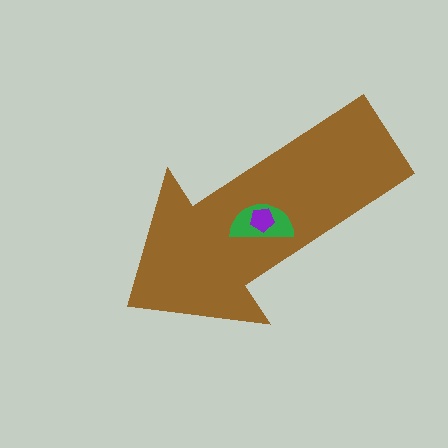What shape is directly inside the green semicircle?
The purple pentagon.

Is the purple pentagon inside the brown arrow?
Yes.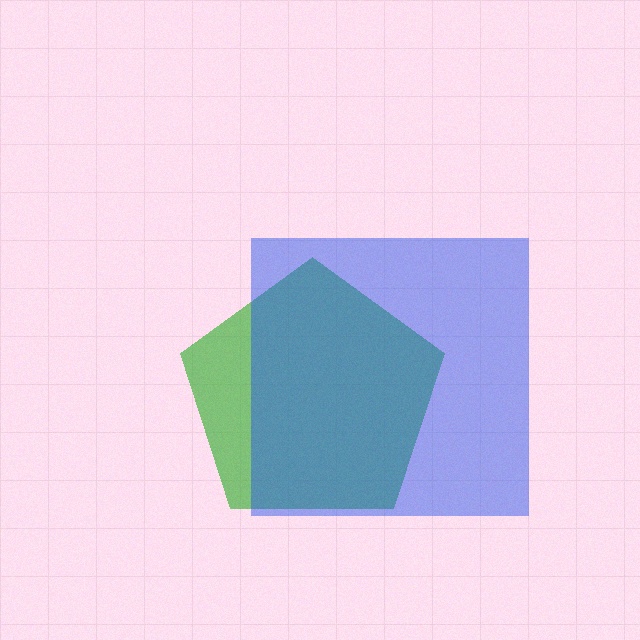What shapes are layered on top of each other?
The layered shapes are: a green pentagon, a blue square.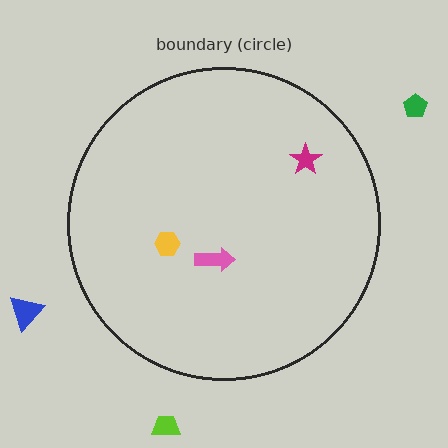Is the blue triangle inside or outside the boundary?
Outside.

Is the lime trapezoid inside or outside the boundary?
Outside.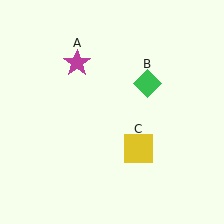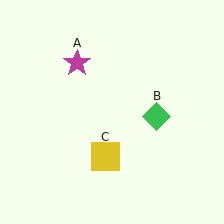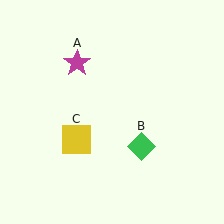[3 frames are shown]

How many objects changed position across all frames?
2 objects changed position: green diamond (object B), yellow square (object C).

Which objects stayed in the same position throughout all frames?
Magenta star (object A) remained stationary.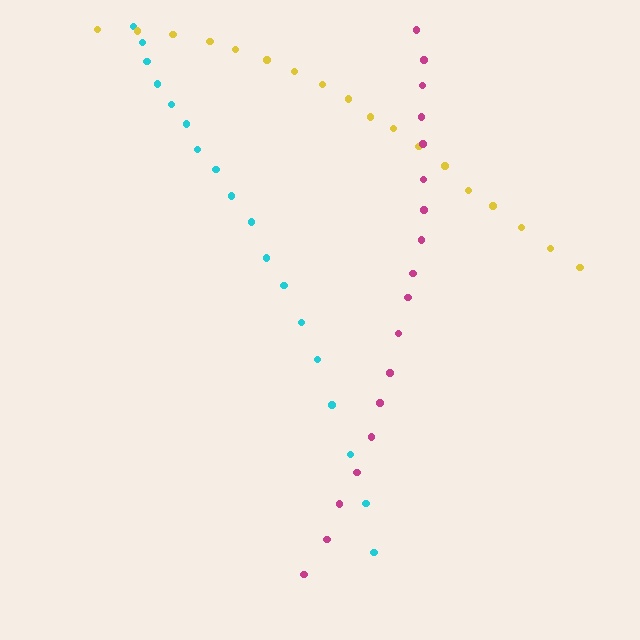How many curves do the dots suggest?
There are 3 distinct paths.